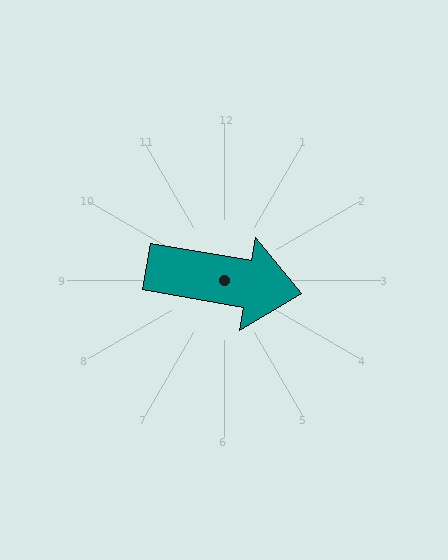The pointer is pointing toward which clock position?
Roughly 3 o'clock.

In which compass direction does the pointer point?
East.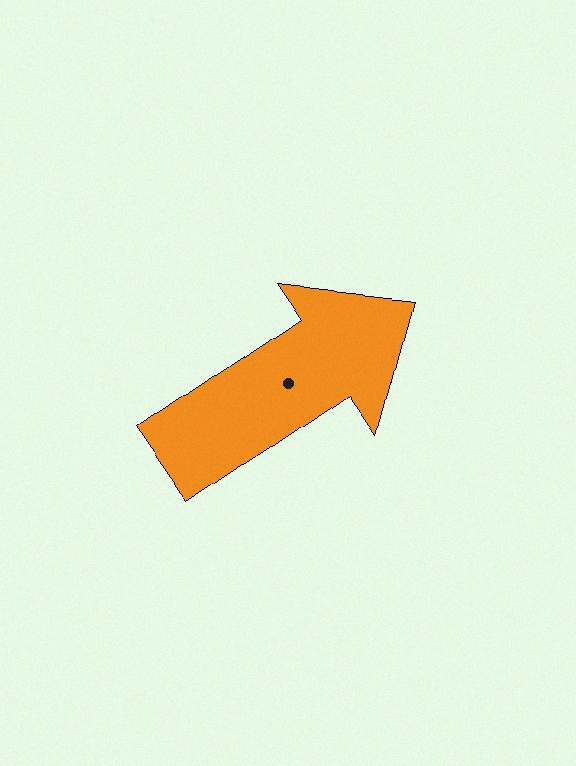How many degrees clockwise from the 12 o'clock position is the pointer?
Approximately 56 degrees.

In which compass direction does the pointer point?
Northeast.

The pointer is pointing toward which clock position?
Roughly 2 o'clock.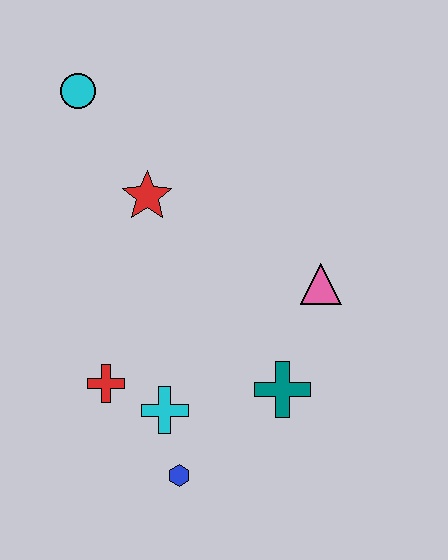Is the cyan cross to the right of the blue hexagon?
No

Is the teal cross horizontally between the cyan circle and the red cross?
No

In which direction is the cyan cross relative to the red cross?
The cyan cross is to the right of the red cross.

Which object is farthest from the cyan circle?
The blue hexagon is farthest from the cyan circle.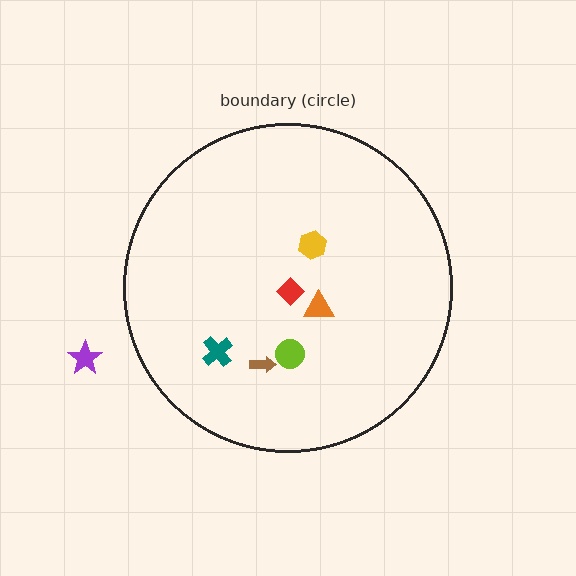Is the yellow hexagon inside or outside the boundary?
Inside.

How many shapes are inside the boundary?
6 inside, 1 outside.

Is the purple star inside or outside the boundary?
Outside.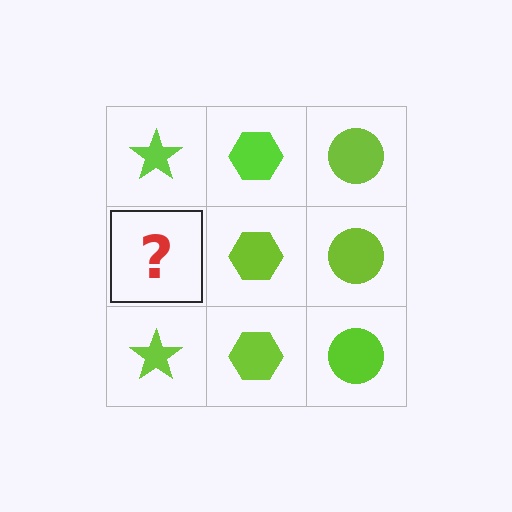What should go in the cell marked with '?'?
The missing cell should contain a lime star.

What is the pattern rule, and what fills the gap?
The rule is that each column has a consistent shape. The gap should be filled with a lime star.